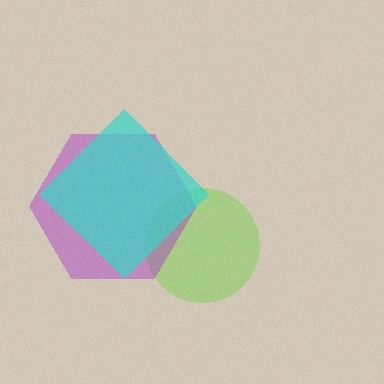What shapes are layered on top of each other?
The layered shapes are: a lime circle, a purple hexagon, a cyan diamond.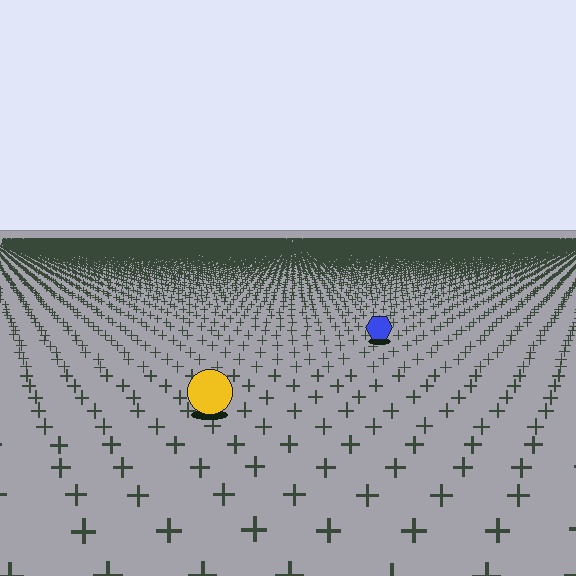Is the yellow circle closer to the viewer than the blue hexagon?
Yes. The yellow circle is closer — you can tell from the texture gradient: the ground texture is coarser near it.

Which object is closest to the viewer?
The yellow circle is closest. The texture marks near it are larger and more spread out.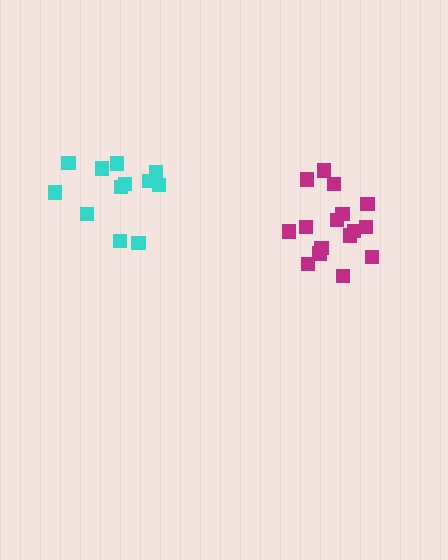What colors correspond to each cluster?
The clusters are colored: magenta, cyan.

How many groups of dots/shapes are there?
There are 2 groups.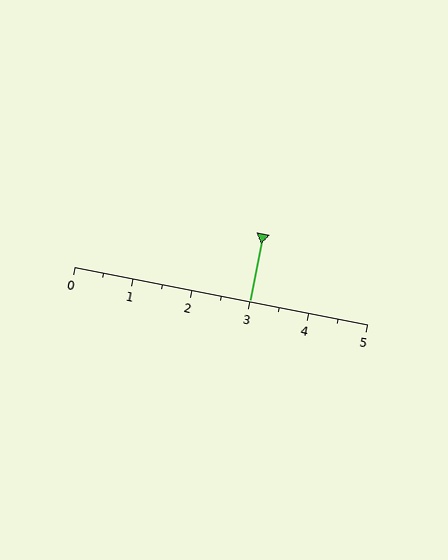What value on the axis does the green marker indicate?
The marker indicates approximately 3.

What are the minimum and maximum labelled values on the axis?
The axis runs from 0 to 5.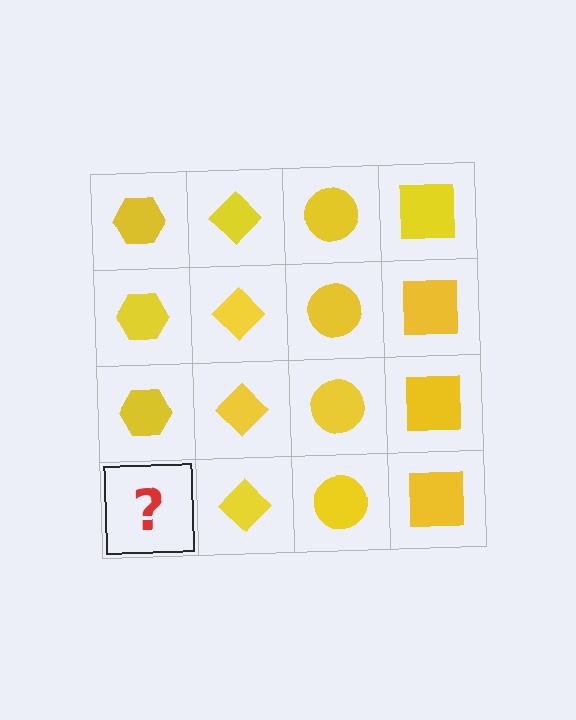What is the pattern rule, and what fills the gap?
The rule is that each column has a consistent shape. The gap should be filled with a yellow hexagon.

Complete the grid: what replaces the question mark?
The question mark should be replaced with a yellow hexagon.